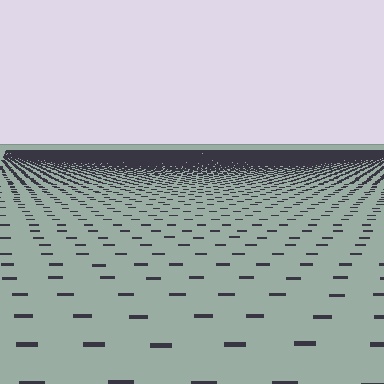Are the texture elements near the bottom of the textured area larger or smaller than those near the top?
Larger. Near the bottom, elements are closer to the viewer and appear at a bigger on-screen size.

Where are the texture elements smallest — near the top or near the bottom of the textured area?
Near the top.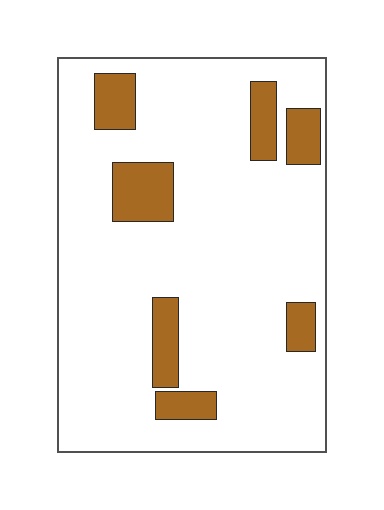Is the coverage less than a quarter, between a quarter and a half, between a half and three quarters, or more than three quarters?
Less than a quarter.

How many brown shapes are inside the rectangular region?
7.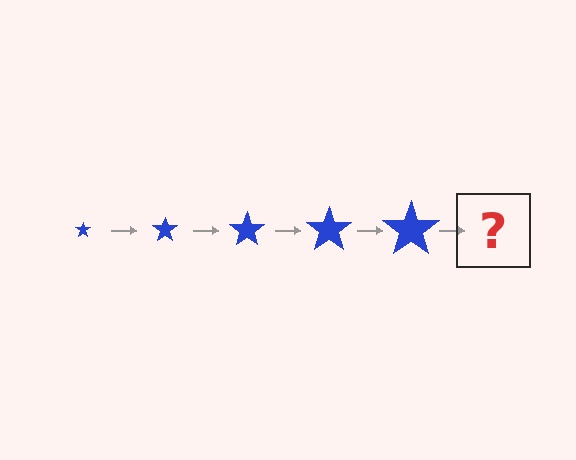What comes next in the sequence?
The next element should be a blue star, larger than the previous one.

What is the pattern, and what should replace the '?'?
The pattern is that the star gets progressively larger each step. The '?' should be a blue star, larger than the previous one.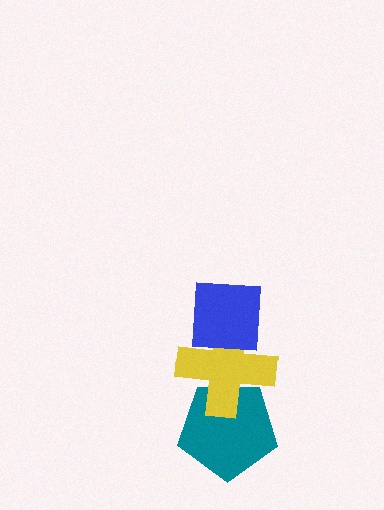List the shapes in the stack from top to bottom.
From top to bottom: the blue square, the yellow cross, the teal pentagon.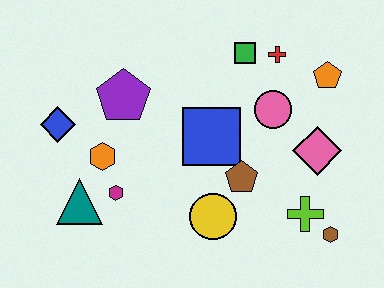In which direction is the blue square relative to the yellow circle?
The blue square is above the yellow circle.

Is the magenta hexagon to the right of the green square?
No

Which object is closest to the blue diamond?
The orange hexagon is closest to the blue diamond.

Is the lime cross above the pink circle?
No